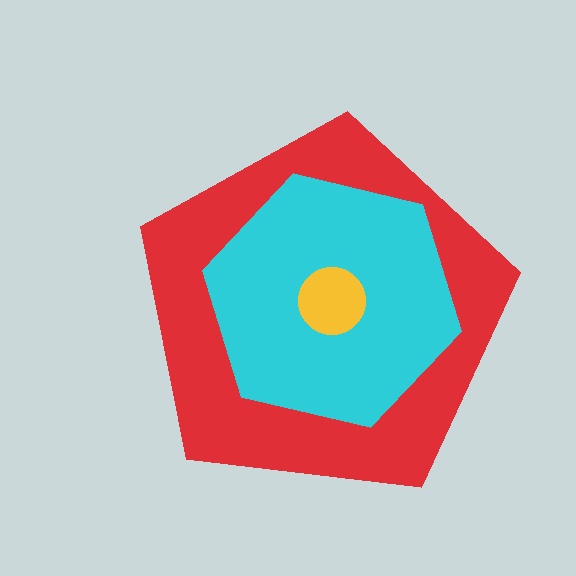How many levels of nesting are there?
3.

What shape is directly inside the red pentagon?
The cyan hexagon.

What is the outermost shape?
The red pentagon.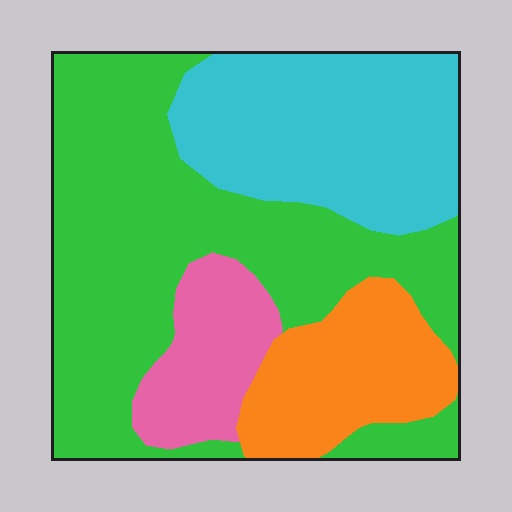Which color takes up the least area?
Pink, at roughly 10%.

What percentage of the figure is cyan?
Cyan takes up about one quarter (1/4) of the figure.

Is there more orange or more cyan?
Cyan.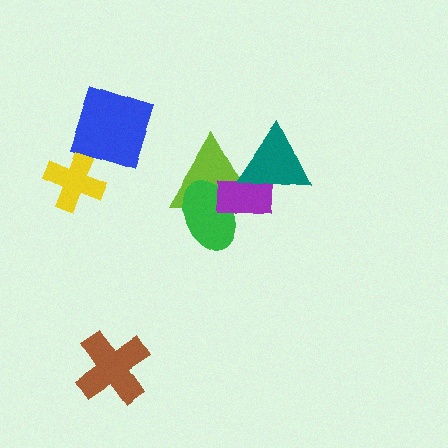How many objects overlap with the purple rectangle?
3 objects overlap with the purple rectangle.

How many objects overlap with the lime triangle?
3 objects overlap with the lime triangle.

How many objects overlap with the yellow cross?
1 object overlaps with the yellow cross.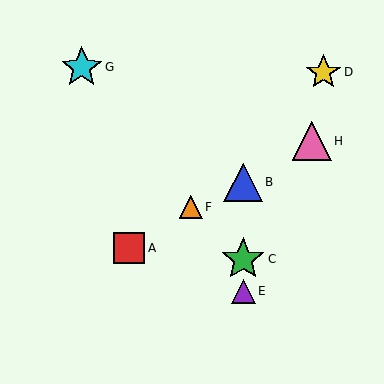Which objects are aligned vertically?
Objects B, C, E are aligned vertically.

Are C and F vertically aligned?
No, C is at x≈243 and F is at x≈191.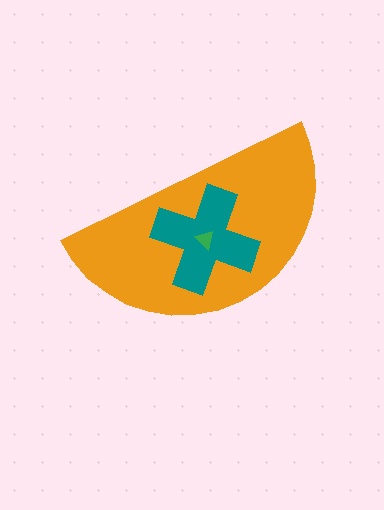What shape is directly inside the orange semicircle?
The teal cross.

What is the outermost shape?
The orange semicircle.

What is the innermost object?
The green triangle.